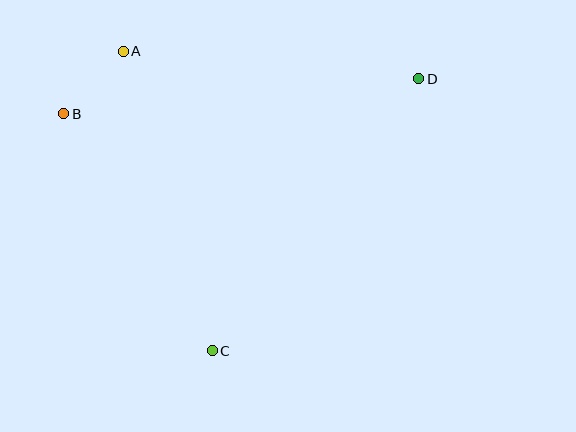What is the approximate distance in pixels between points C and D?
The distance between C and D is approximately 342 pixels.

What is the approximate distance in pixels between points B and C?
The distance between B and C is approximately 280 pixels.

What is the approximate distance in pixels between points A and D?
The distance between A and D is approximately 297 pixels.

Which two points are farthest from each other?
Points B and D are farthest from each other.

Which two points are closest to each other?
Points A and B are closest to each other.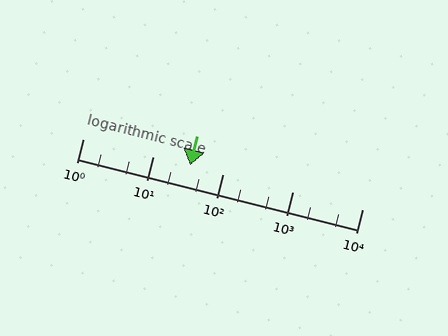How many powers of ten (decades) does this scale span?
The scale spans 4 decades, from 1 to 10000.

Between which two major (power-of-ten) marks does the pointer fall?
The pointer is between 10 and 100.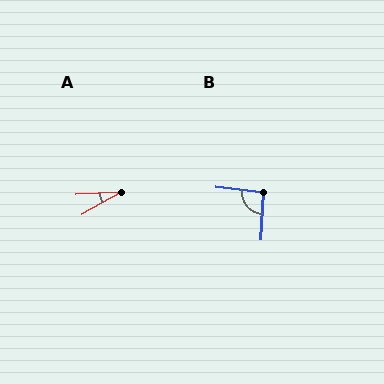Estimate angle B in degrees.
Approximately 94 degrees.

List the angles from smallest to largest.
A (26°), B (94°).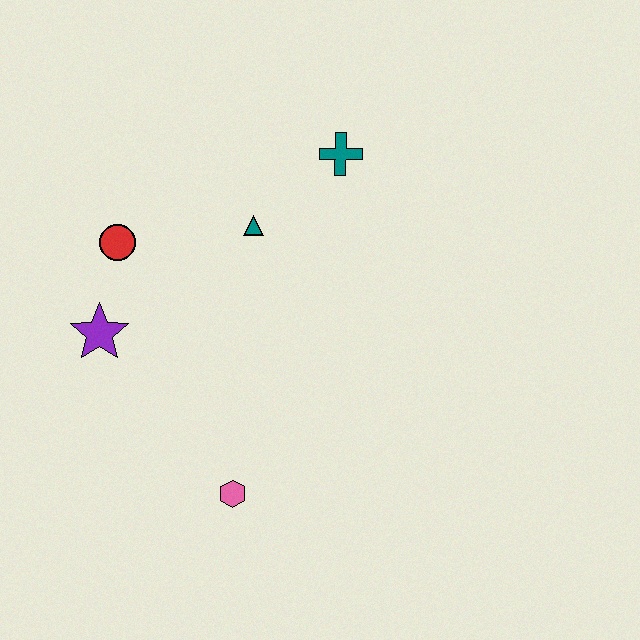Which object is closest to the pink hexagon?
The purple star is closest to the pink hexagon.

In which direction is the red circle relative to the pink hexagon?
The red circle is above the pink hexagon.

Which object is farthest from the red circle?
The pink hexagon is farthest from the red circle.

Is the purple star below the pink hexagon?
No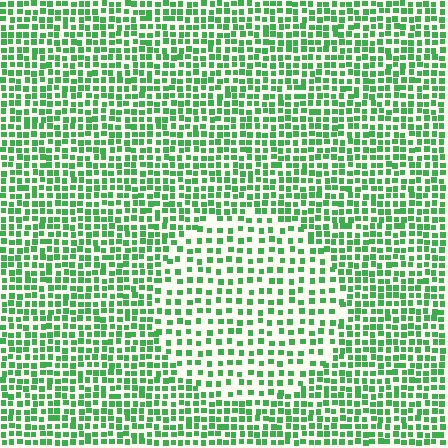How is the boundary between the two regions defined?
The boundary is defined by a change in element density (approximately 1.8x ratio). All elements are the same color, size, and shape.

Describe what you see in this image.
The image contains small green elements arranged at two different densities. A circle-shaped region is visible where the elements are less densely packed than the surrounding area.